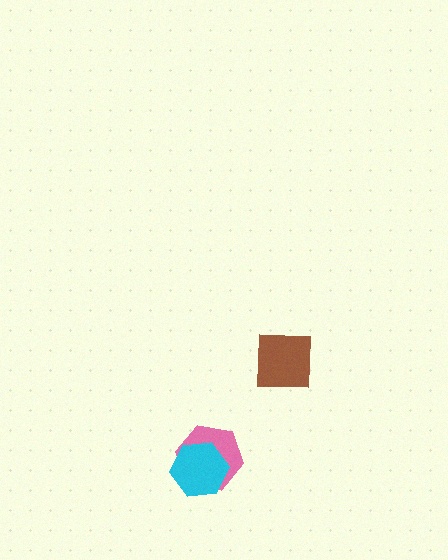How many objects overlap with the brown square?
0 objects overlap with the brown square.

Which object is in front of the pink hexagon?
The cyan hexagon is in front of the pink hexagon.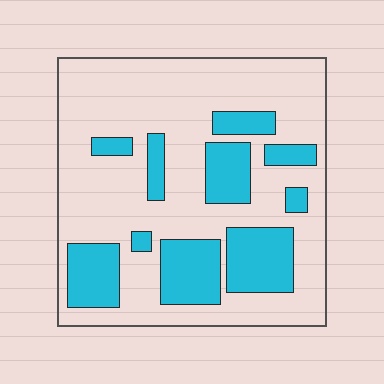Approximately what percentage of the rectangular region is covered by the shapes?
Approximately 30%.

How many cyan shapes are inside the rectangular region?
10.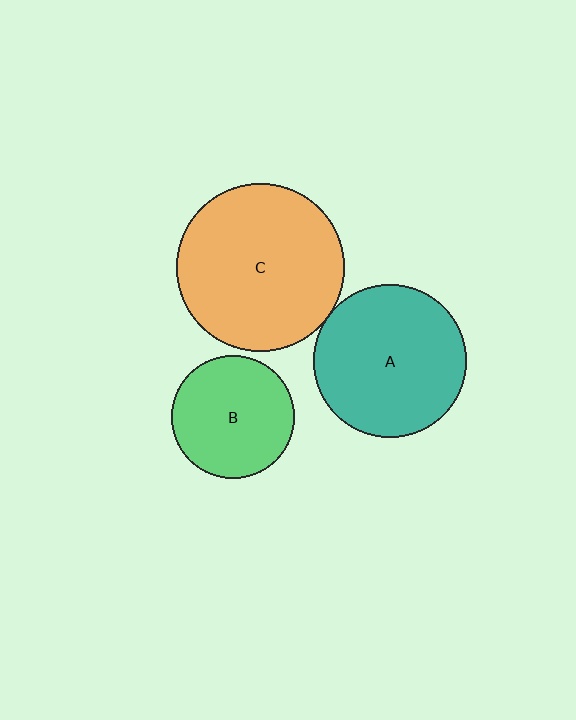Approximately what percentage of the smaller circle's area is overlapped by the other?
Approximately 5%.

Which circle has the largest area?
Circle C (orange).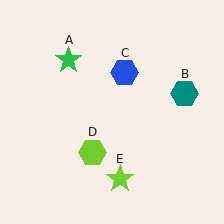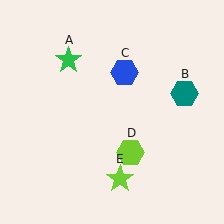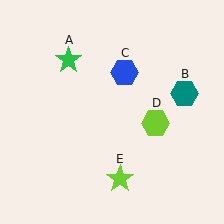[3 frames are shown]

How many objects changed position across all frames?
1 object changed position: lime hexagon (object D).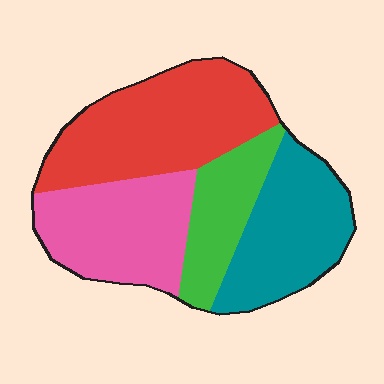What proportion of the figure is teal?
Teal covers 25% of the figure.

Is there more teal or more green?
Teal.